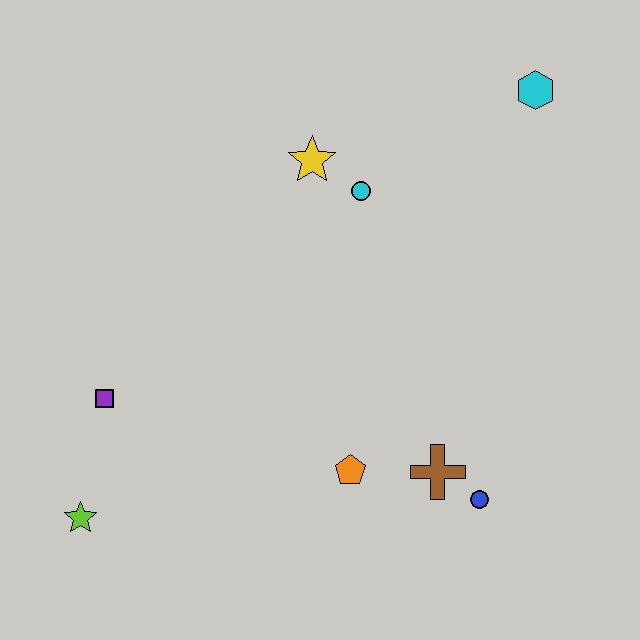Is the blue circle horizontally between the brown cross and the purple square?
No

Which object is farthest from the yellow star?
The lime star is farthest from the yellow star.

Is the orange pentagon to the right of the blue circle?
No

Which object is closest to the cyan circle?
The yellow star is closest to the cyan circle.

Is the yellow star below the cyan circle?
No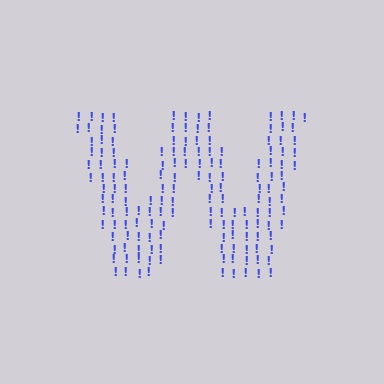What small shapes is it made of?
It is made of small exclamation marks.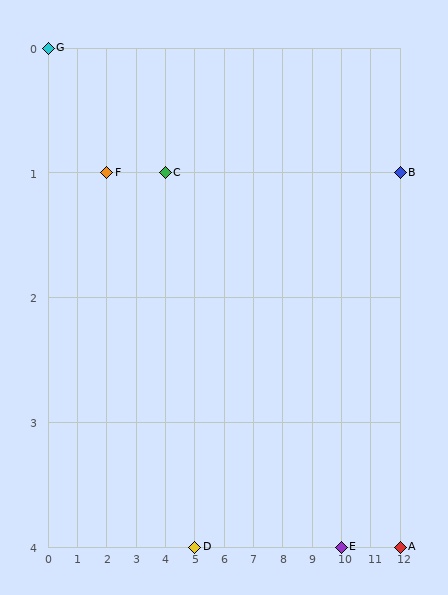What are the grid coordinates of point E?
Point E is at grid coordinates (10, 4).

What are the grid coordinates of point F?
Point F is at grid coordinates (2, 1).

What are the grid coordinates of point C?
Point C is at grid coordinates (4, 1).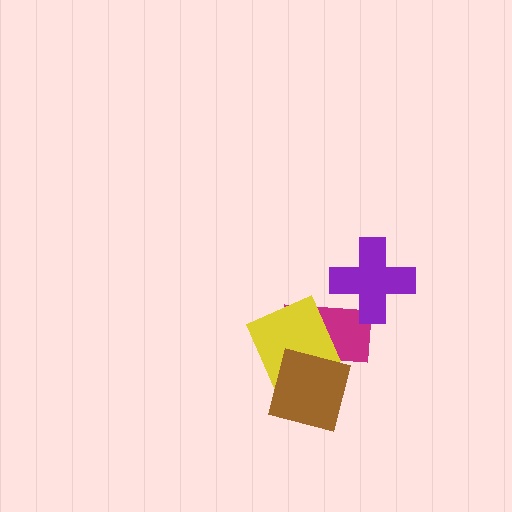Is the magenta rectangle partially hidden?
Yes, it is partially covered by another shape.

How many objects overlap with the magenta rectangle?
3 objects overlap with the magenta rectangle.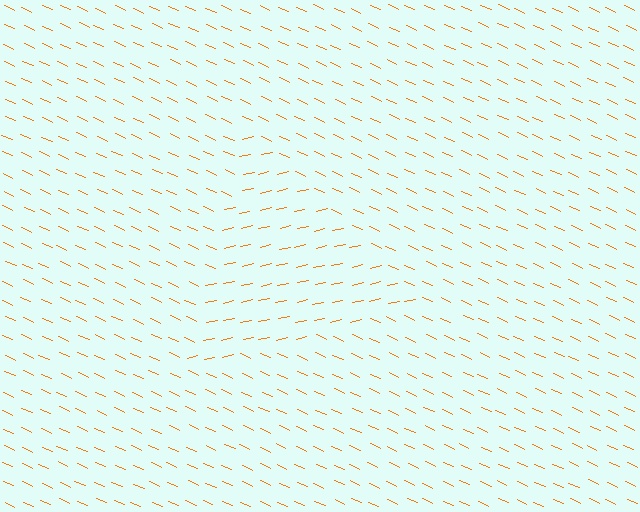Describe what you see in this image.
The image is filled with small orange line segments. A triangle region in the image has lines oriented differently from the surrounding lines, creating a visible texture boundary.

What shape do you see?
I see a triangle.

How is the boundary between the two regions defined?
The boundary is defined purely by a change in line orientation (approximately 37 degrees difference). All lines are the same color and thickness.